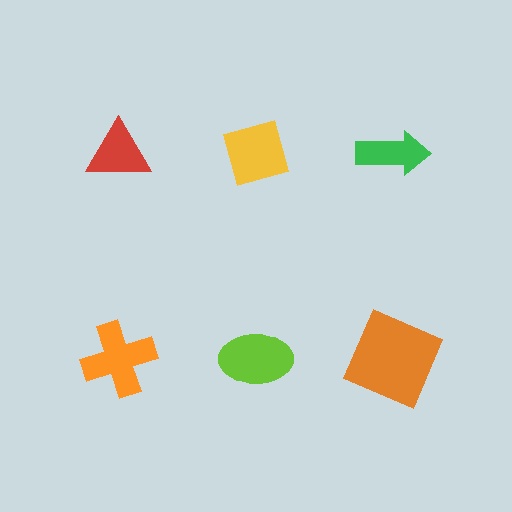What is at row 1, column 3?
A green arrow.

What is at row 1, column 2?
A yellow diamond.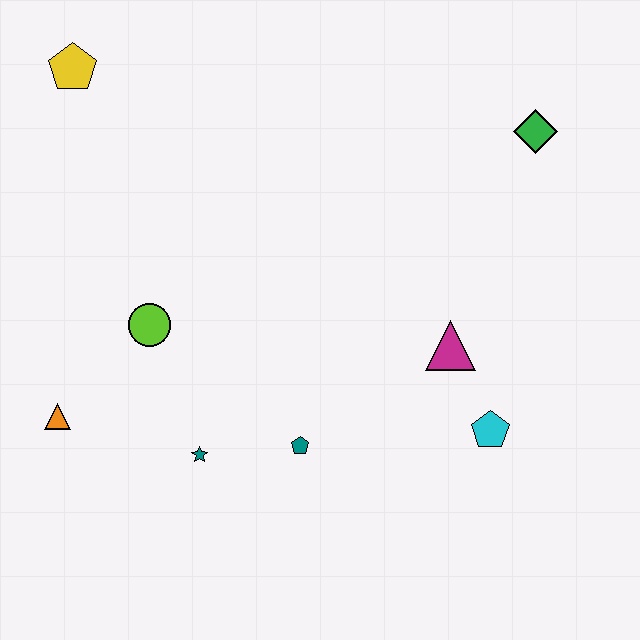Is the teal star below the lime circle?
Yes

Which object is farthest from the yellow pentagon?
The cyan pentagon is farthest from the yellow pentagon.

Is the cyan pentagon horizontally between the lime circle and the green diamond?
Yes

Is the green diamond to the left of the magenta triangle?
No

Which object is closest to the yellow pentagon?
The lime circle is closest to the yellow pentagon.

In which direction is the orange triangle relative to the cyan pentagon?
The orange triangle is to the left of the cyan pentagon.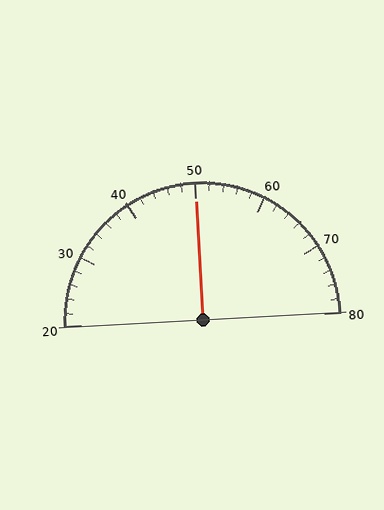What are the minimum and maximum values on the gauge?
The gauge ranges from 20 to 80.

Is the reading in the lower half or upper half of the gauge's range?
The reading is in the upper half of the range (20 to 80).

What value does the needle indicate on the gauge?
The needle indicates approximately 50.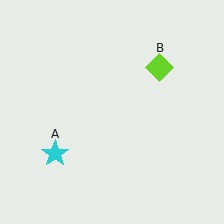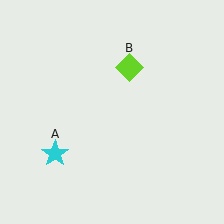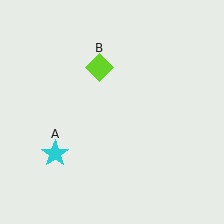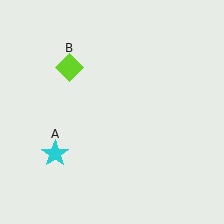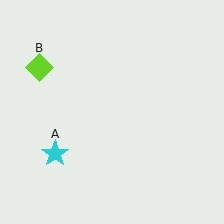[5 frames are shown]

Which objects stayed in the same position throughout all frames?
Cyan star (object A) remained stationary.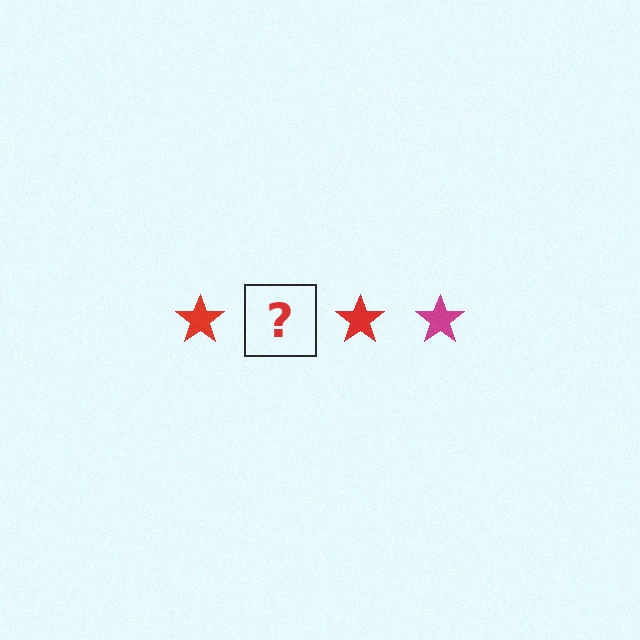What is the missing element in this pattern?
The missing element is a magenta star.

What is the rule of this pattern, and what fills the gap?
The rule is that the pattern cycles through red, magenta stars. The gap should be filled with a magenta star.